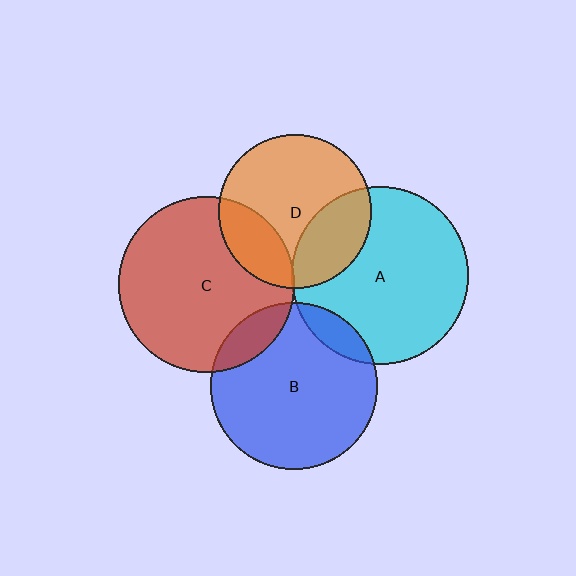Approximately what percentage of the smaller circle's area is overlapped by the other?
Approximately 20%.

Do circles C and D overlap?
Yes.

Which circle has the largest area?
Circle A (cyan).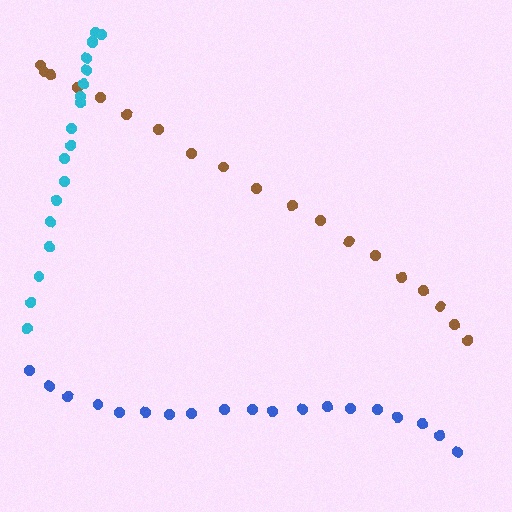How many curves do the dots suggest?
There are 3 distinct paths.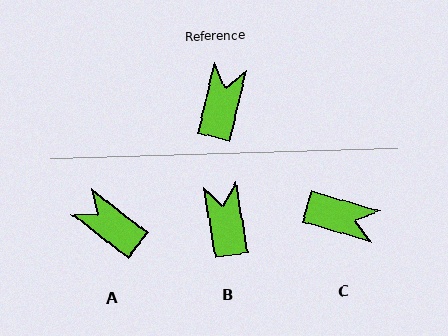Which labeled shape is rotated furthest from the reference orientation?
C, about 93 degrees away.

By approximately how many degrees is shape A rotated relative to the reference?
Approximately 66 degrees counter-clockwise.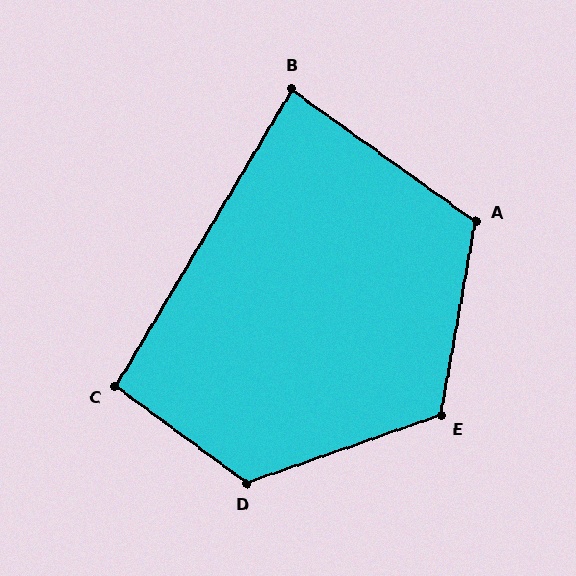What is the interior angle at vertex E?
Approximately 119 degrees (obtuse).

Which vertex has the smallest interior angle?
B, at approximately 85 degrees.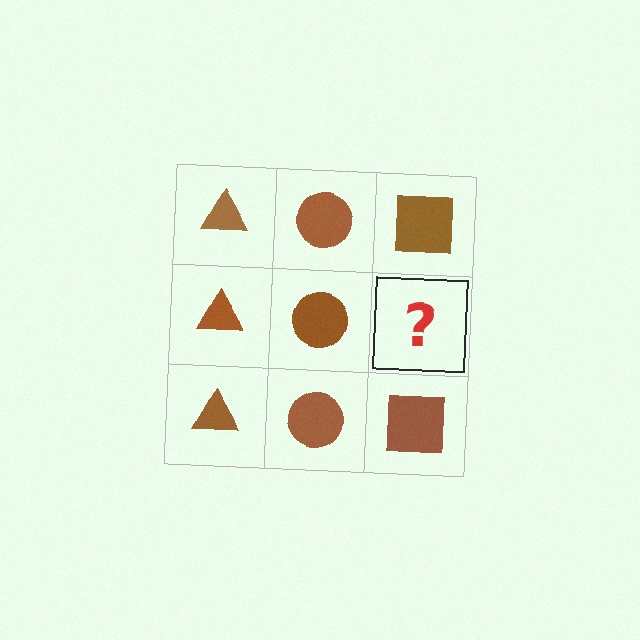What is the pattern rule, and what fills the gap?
The rule is that each column has a consistent shape. The gap should be filled with a brown square.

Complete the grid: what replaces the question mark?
The question mark should be replaced with a brown square.